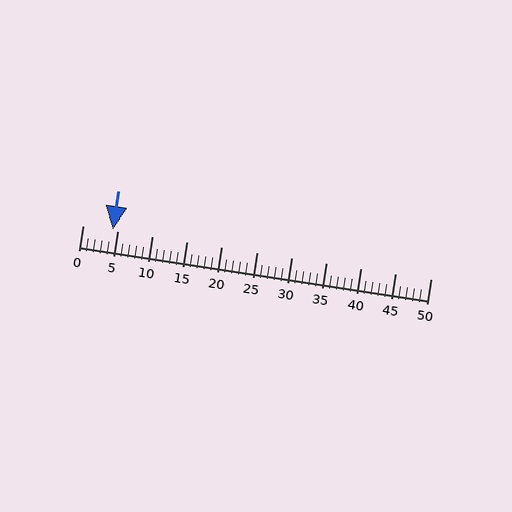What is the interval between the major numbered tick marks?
The major tick marks are spaced 5 units apart.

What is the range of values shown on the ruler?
The ruler shows values from 0 to 50.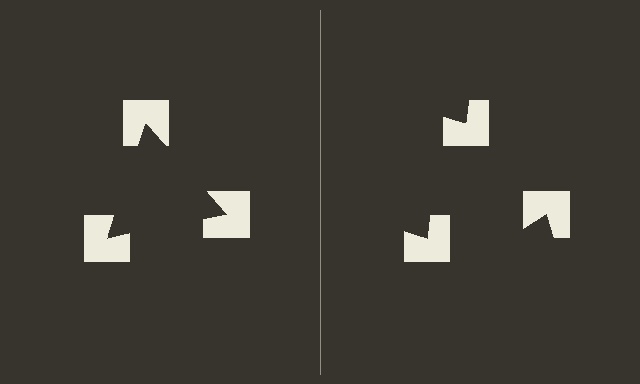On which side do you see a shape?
An illusory triangle appears on the left side. On the right side the wedge cuts are rotated, so no coherent shape forms.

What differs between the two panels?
The notched squares are positioned identically on both sides; only the wedge orientations differ. On the left they align to a triangle; on the right they are misaligned.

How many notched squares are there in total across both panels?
6 — 3 on each side.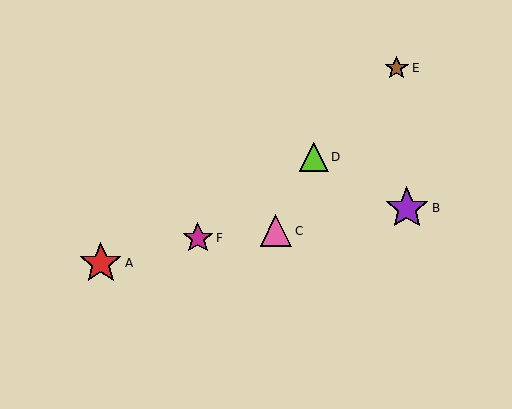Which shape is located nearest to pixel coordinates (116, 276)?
The red star (labeled A) at (101, 263) is nearest to that location.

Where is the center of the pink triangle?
The center of the pink triangle is at (276, 231).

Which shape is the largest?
The purple star (labeled B) is the largest.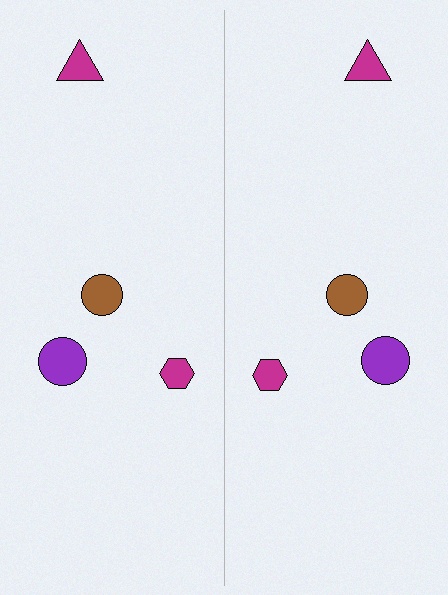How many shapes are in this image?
There are 8 shapes in this image.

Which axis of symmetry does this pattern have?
The pattern has a vertical axis of symmetry running through the center of the image.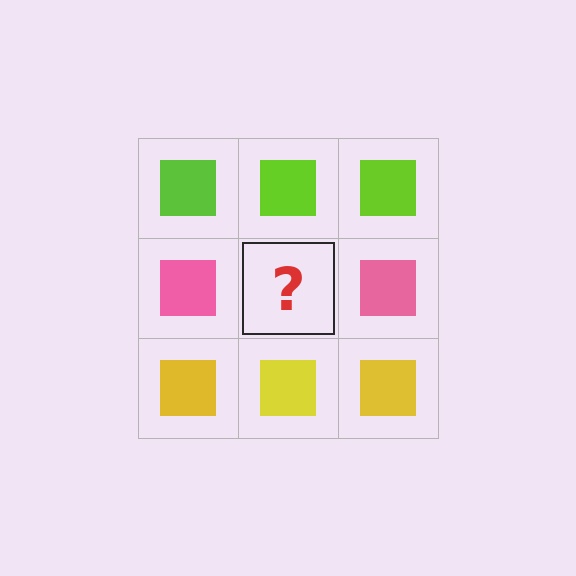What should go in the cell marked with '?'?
The missing cell should contain a pink square.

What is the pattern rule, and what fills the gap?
The rule is that each row has a consistent color. The gap should be filled with a pink square.